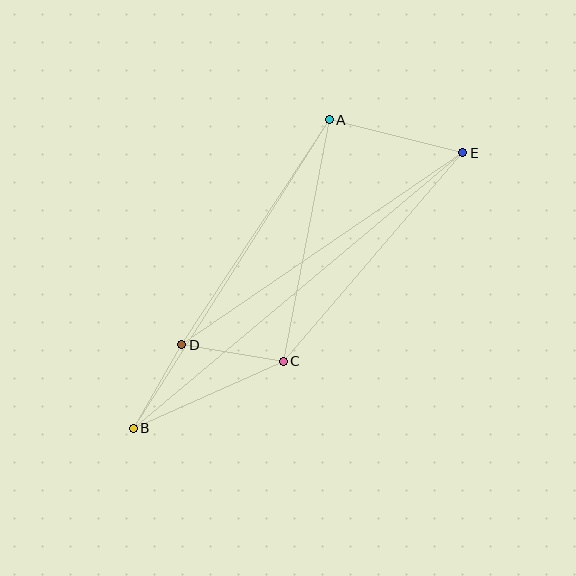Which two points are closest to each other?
Points B and D are closest to each other.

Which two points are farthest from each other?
Points B and E are farthest from each other.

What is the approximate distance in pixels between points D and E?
The distance between D and E is approximately 340 pixels.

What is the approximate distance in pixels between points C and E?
The distance between C and E is approximately 275 pixels.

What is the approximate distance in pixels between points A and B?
The distance between A and B is approximately 365 pixels.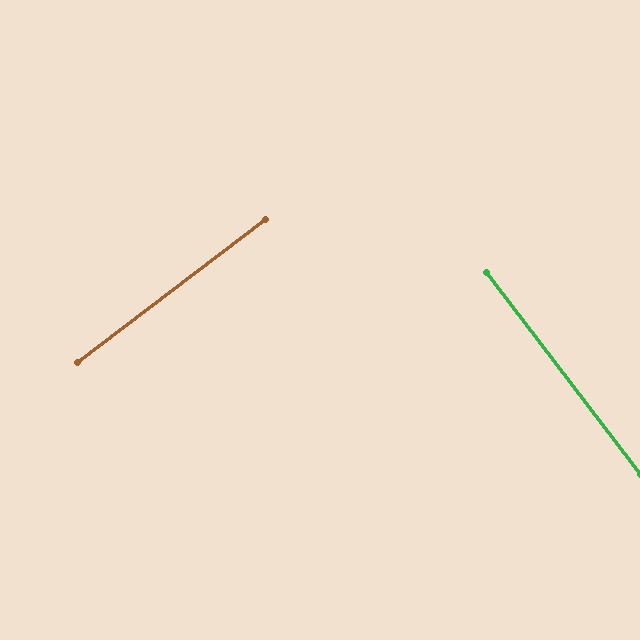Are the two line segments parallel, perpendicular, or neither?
Perpendicular — they meet at approximately 90°.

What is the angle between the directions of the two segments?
Approximately 90 degrees.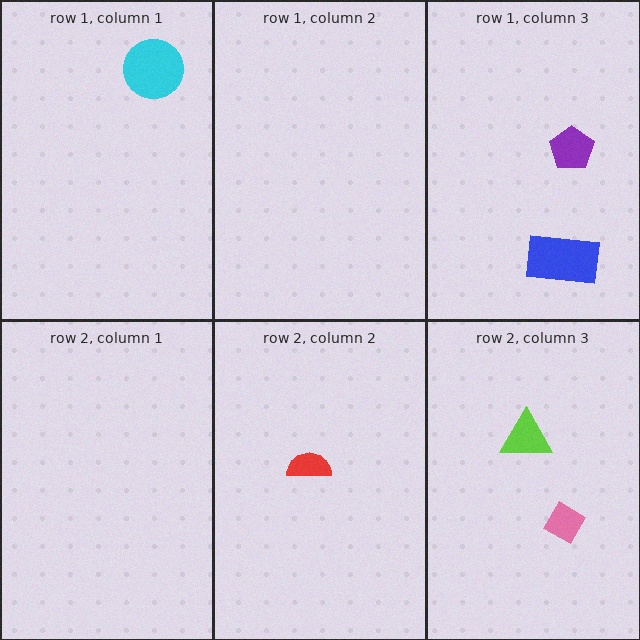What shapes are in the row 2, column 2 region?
The red semicircle.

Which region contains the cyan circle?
The row 1, column 1 region.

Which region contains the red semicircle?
The row 2, column 2 region.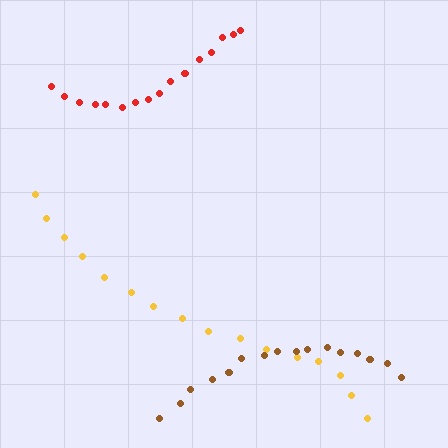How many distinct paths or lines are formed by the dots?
There are 3 distinct paths.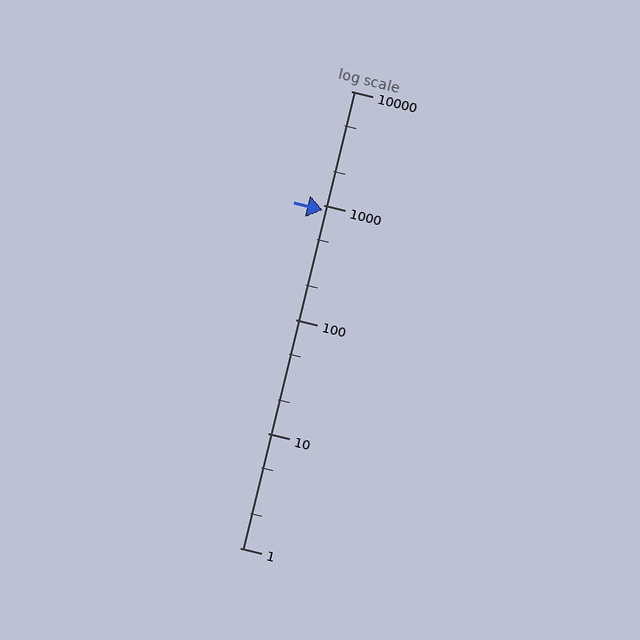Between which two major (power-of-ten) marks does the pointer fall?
The pointer is between 100 and 1000.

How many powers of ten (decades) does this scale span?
The scale spans 4 decades, from 1 to 10000.